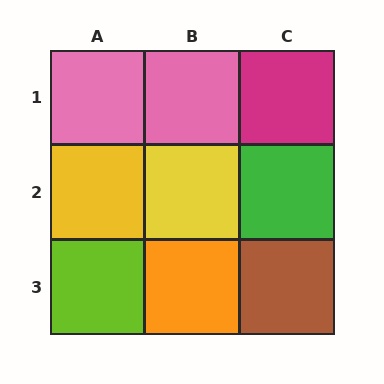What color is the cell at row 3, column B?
Orange.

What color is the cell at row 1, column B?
Pink.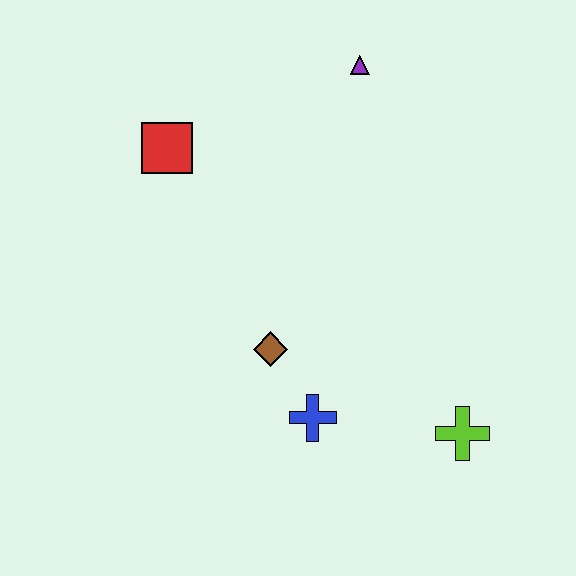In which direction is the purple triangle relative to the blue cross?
The purple triangle is above the blue cross.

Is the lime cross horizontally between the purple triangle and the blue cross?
No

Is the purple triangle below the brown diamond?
No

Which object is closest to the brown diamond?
The blue cross is closest to the brown diamond.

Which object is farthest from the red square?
The lime cross is farthest from the red square.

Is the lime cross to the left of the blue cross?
No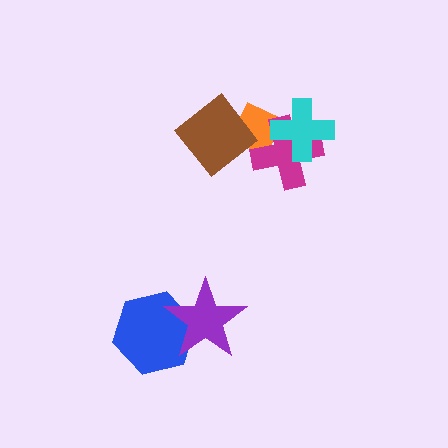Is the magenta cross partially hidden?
Yes, it is partially covered by another shape.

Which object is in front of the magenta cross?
The cyan cross is in front of the magenta cross.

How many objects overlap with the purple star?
1 object overlaps with the purple star.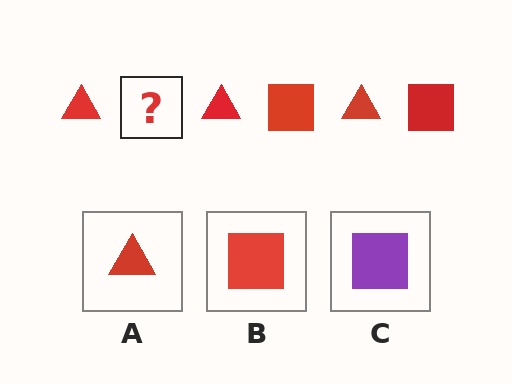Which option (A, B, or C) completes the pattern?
B.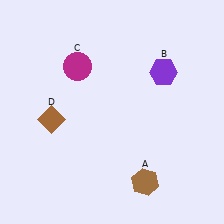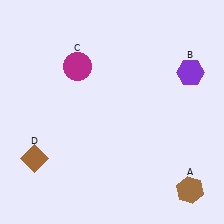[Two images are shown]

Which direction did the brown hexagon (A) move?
The brown hexagon (A) moved right.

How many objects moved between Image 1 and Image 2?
3 objects moved between the two images.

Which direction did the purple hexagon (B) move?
The purple hexagon (B) moved right.